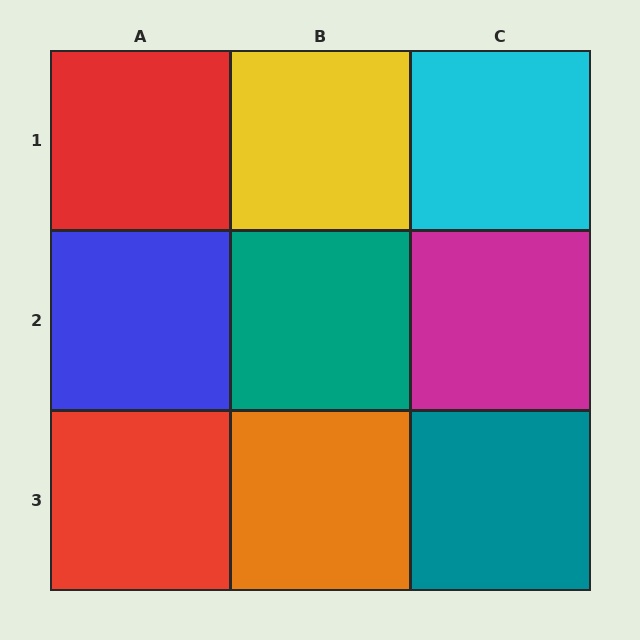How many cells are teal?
2 cells are teal.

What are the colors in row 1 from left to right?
Red, yellow, cyan.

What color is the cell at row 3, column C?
Teal.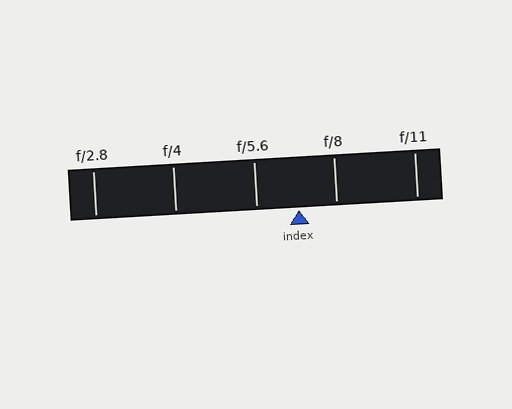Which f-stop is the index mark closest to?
The index mark is closest to f/8.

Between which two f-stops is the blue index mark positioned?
The index mark is between f/5.6 and f/8.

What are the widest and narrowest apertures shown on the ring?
The widest aperture shown is f/2.8 and the narrowest is f/11.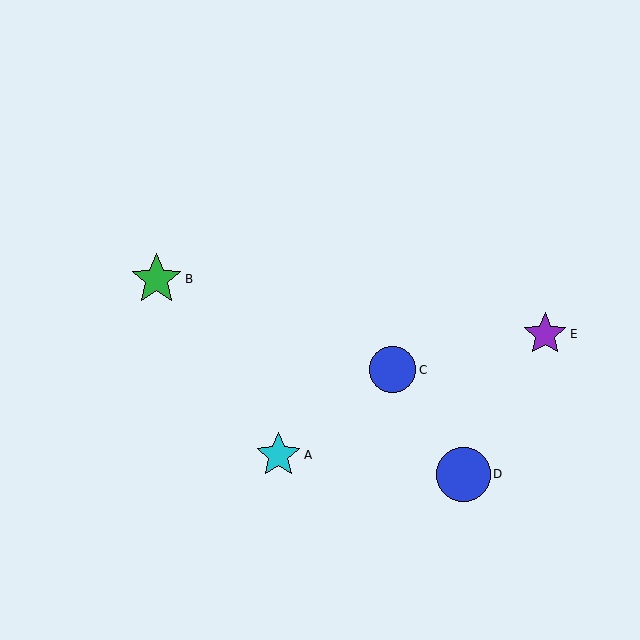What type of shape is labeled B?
Shape B is a green star.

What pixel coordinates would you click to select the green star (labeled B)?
Click at (157, 279) to select the green star B.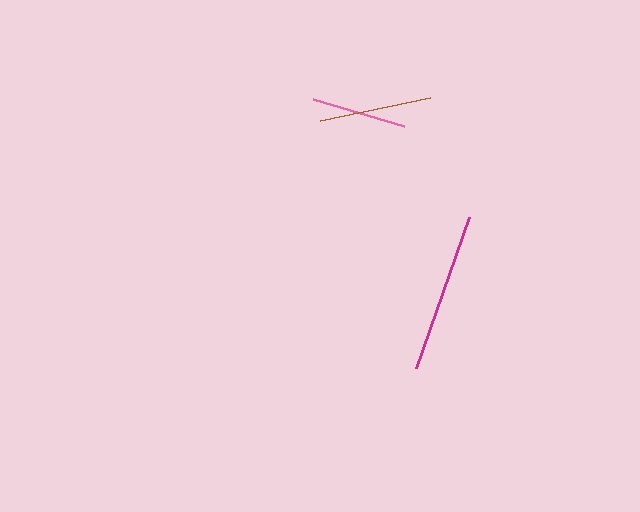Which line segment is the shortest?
The pink line is the shortest at approximately 95 pixels.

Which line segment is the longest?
The magenta line is the longest at approximately 160 pixels.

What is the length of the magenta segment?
The magenta segment is approximately 160 pixels long.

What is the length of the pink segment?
The pink segment is approximately 95 pixels long.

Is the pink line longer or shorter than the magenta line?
The magenta line is longer than the pink line.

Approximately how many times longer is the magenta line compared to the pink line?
The magenta line is approximately 1.7 times the length of the pink line.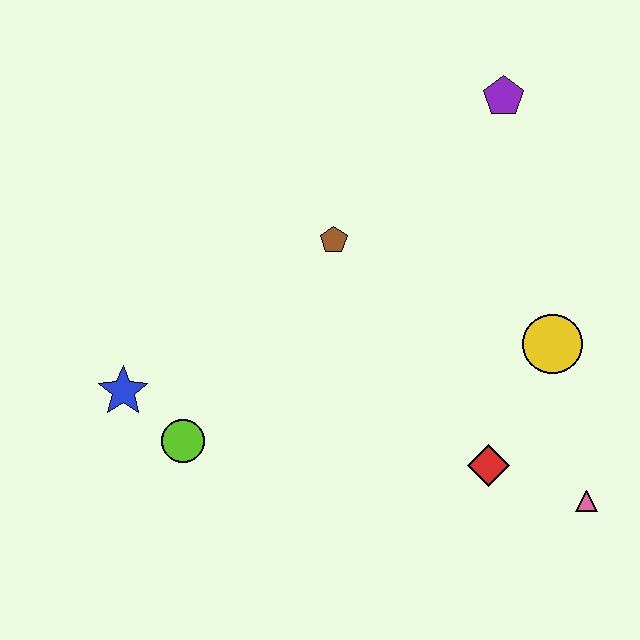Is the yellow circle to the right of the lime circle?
Yes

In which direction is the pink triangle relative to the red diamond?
The pink triangle is to the right of the red diamond.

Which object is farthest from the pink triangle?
The blue star is farthest from the pink triangle.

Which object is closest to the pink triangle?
The red diamond is closest to the pink triangle.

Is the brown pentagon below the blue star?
No